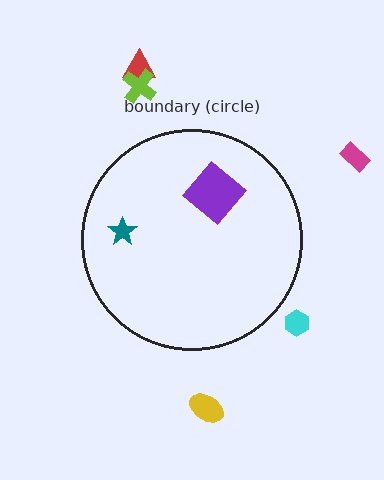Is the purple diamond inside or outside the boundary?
Inside.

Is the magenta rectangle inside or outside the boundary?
Outside.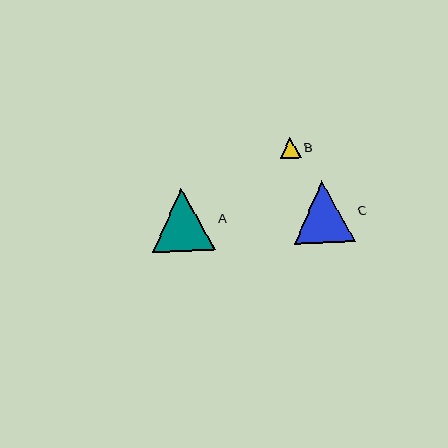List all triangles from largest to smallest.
From largest to smallest: A, C, B.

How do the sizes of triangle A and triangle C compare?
Triangle A and triangle C are approximately the same size.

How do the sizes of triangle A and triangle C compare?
Triangle A and triangle C are approximately the same size.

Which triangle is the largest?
Triangle A is the largest with a size of approximately 64 pixels.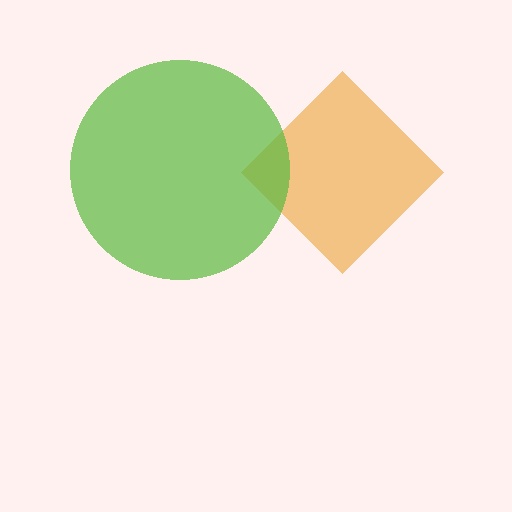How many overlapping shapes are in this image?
There are 2 overlapping shapes in the image.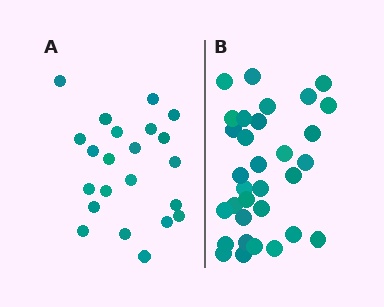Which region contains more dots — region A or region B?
Region B (the right region) has more dots.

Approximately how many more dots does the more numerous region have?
Region B has roughly 10 or so more dots than region A.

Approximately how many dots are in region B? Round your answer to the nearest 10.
About 30 dots. (The exact count is 32, which rounds to 30.)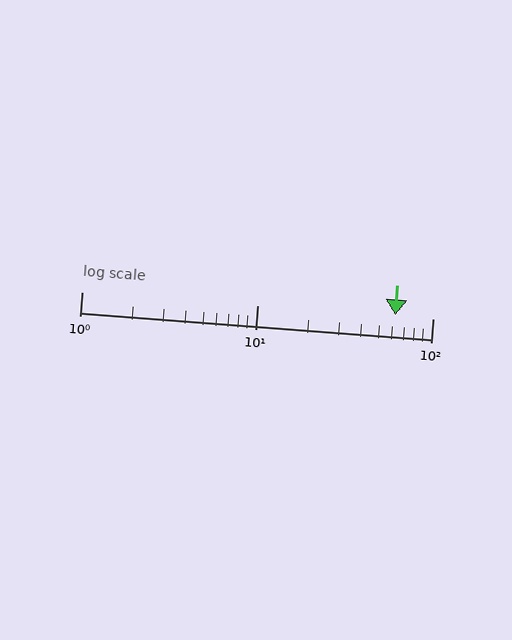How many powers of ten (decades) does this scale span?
The scale spans 2 decades, from 1 to 100.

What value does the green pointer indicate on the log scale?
The pointer indicates approximately 61.